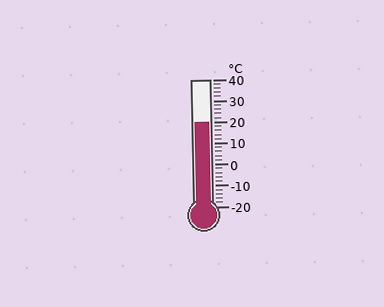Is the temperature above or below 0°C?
The temperature is above 0°C.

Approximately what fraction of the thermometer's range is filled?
The thermometer is filled to approximately 65% of its range.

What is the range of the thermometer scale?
The thermometer scale ranges from -20°C to 40°C.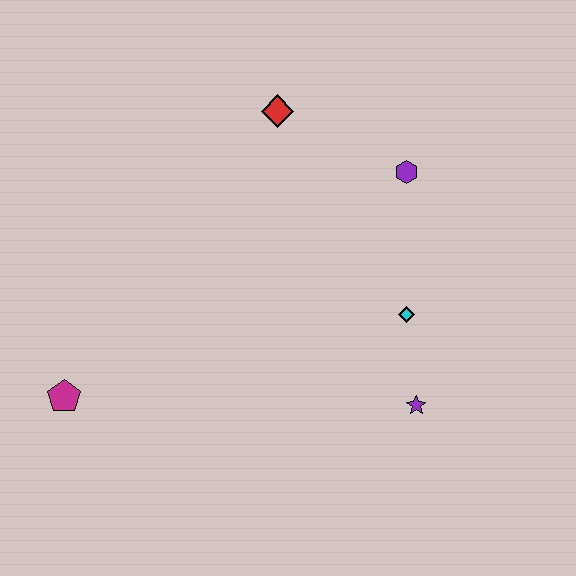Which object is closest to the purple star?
The cyan diamond is closest to the purple star.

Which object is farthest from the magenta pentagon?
The purple hexagon is farthest from the magenta pentagon.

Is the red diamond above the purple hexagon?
Yes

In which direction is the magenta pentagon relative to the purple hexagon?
The magenta pentagon is to the left of the purple hexagon.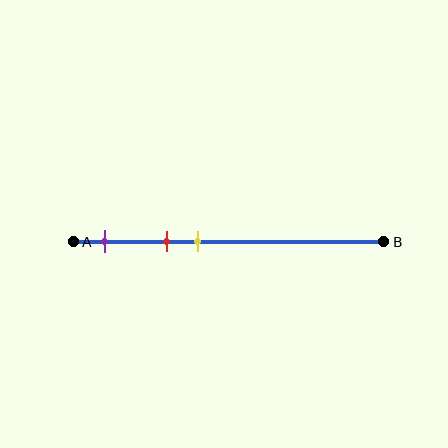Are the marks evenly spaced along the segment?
Yes, the marks are approximately evenly spaced.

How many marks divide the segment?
There are 3 marks dividing the segment.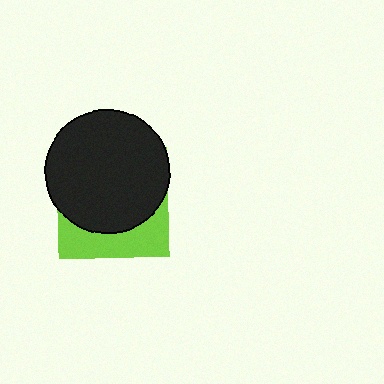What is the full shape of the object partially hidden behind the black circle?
The partially hidden object is a lime square.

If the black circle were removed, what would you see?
You would see the complete lime square.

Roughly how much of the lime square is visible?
A small part of it is visible (roughly 30%).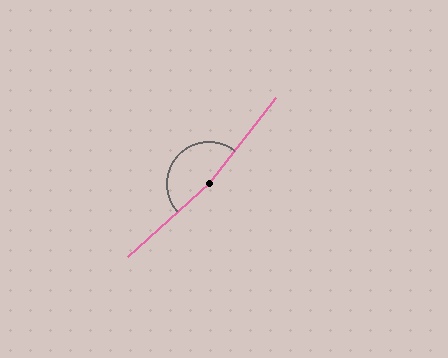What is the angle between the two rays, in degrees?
Approximately 170 degrees.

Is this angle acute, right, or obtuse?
It is obtuse.